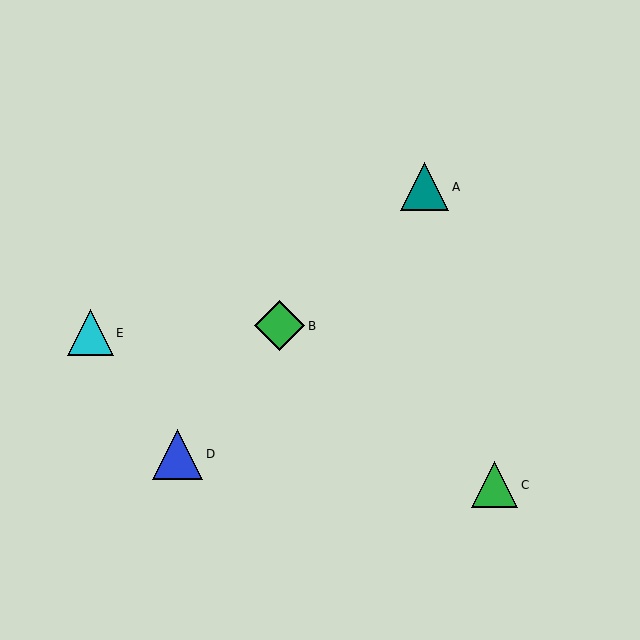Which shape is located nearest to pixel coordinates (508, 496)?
The green triangle (labeled C) at (495, 485) is nearest to that location.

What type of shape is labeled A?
Shape A is a teal triangle.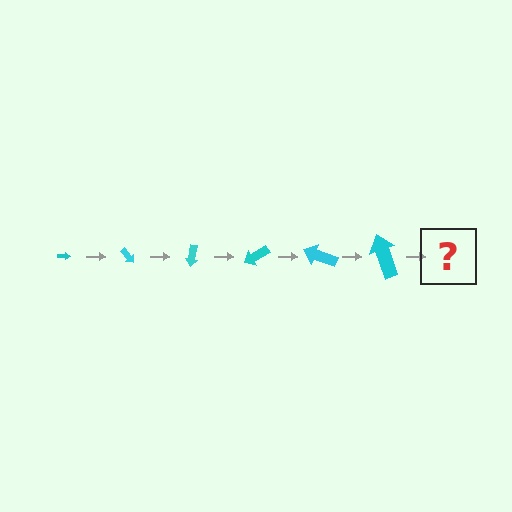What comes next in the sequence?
The next element should be an arrow, larger than the previous one and rotated 300 degrees from the start.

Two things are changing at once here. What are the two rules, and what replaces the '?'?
The two rules are that the arrow grows larger each step and it rotates 50 degrees each step. The '?' should be an arrow, larger than the previous one and rotated 300 degrees from the start.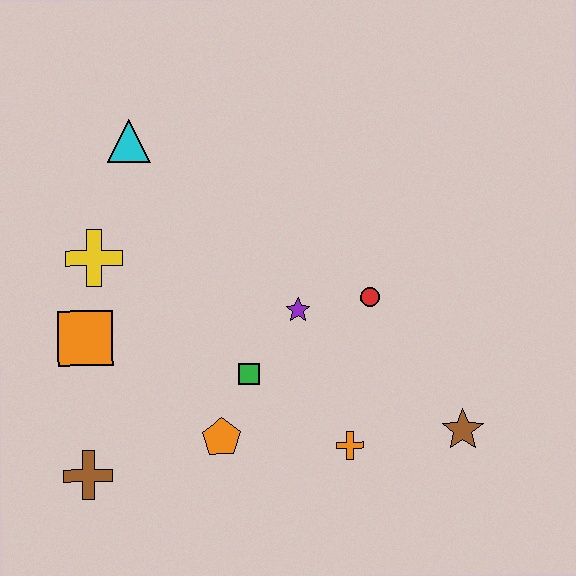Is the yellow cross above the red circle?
Yes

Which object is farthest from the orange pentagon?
The cyan triangle is farthest from the orange pentagon.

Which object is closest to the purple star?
The red circle is closest to the purple star.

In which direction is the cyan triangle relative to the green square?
The cyan triangle is above the green square.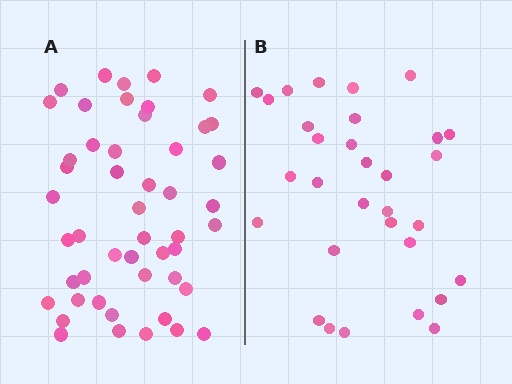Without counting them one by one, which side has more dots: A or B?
Region A (the left region) has more dots.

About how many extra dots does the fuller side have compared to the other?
Region A has approximately 20 more dots than region B.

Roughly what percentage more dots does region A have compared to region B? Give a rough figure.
About 60% more.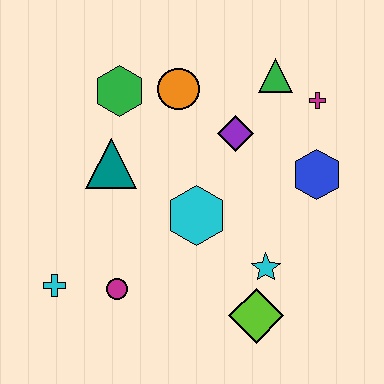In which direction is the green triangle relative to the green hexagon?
The green triangle is to the right of the green hexagon.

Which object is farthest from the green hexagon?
The lime diamond is farthest from the green hexagon.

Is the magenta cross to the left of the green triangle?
No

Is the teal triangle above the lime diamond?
Yes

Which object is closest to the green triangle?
The magenta cross is closest to the green triangle.